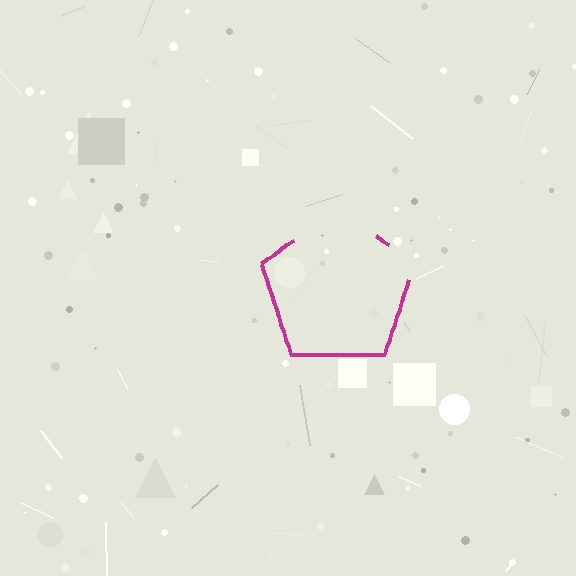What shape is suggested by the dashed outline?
The dashed outline suggests a pentagon.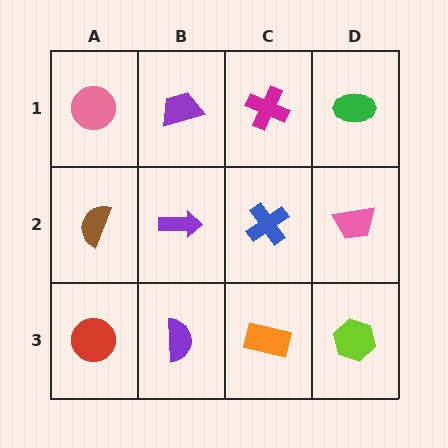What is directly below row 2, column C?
An orange rectangle.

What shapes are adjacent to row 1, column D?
A pink trapezoid (row 2, column D), a magenta cross (row 1, column C).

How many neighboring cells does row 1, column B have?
3.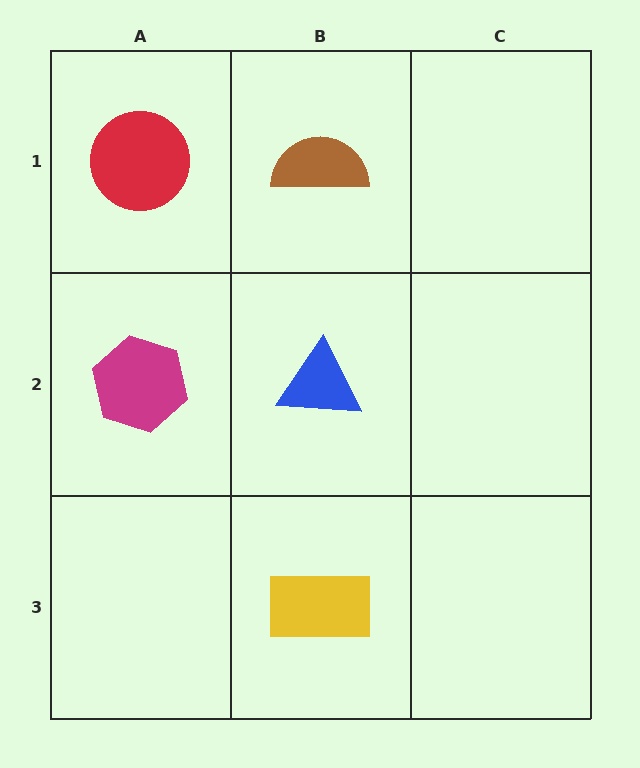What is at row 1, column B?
A brown semicircle.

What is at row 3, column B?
A yellow rectangle.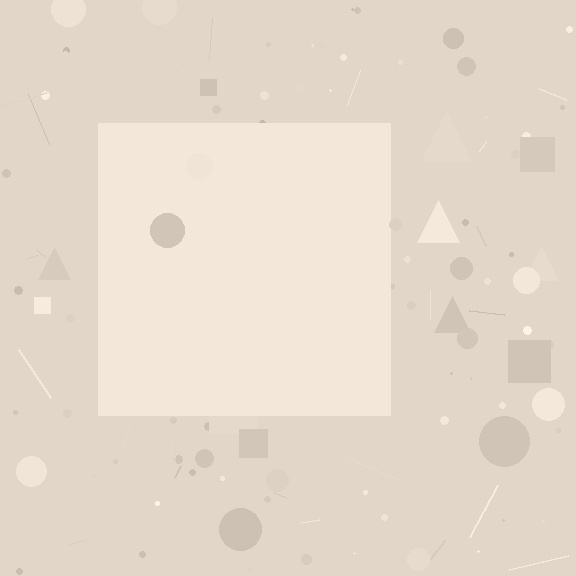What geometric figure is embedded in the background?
A square is embedded in the background.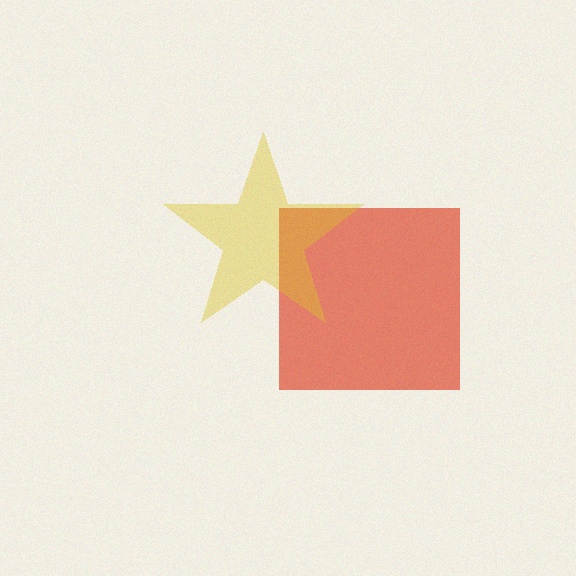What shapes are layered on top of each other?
The layered shapes are: a red square, a yellow star.